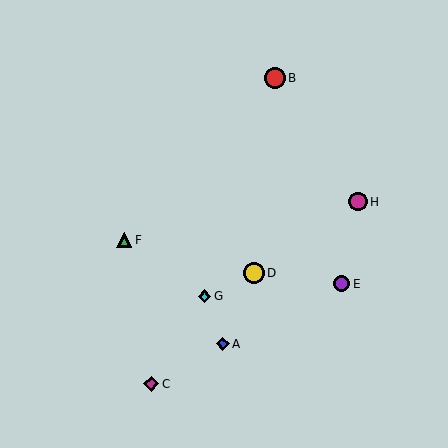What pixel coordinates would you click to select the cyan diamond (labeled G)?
Click at (205, 296) to select the cyan diamond G.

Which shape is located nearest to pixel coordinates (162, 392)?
The magenta diamond (labeled C) at (151, 384) is nearest to that location.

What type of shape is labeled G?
Shape G is a cyan diamond.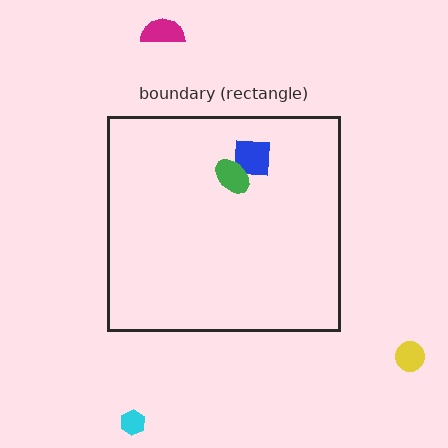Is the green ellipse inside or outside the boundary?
Inside.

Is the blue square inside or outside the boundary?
Inside.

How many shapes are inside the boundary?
2 inside, 3 outside.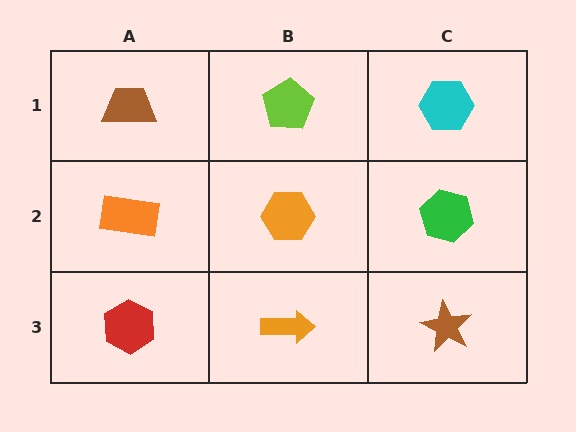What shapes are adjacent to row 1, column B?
An orange hexagon (row 2, column B), a brown trapezoid (row 1, column A), a cyan hexagon (row 1, column C).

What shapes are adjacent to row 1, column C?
A green hexagon (row 2, column C), a lime pentagon (row 1, column B).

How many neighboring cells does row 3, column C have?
2.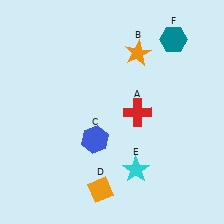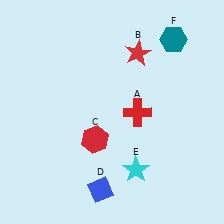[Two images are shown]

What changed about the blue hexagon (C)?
In Image 1, C is blue. In Image 2, it changed to red.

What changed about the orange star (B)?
In Image 1, B is orange. In Image 2, it changed to red.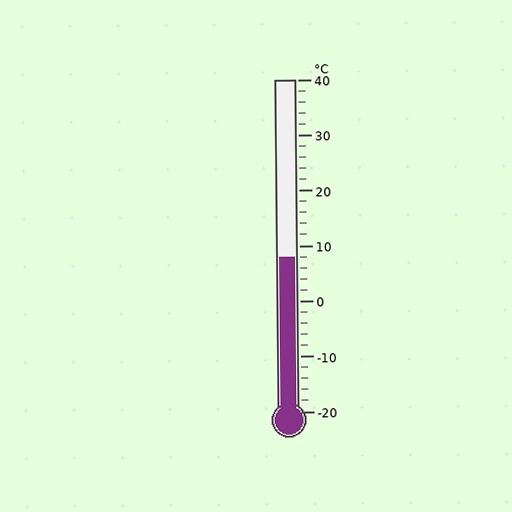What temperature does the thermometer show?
The thermometer shows approximately 8°C.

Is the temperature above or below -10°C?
The temperature is above -10°C.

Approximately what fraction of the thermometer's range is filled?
The thermometer is filled to approximately 45% of its range.